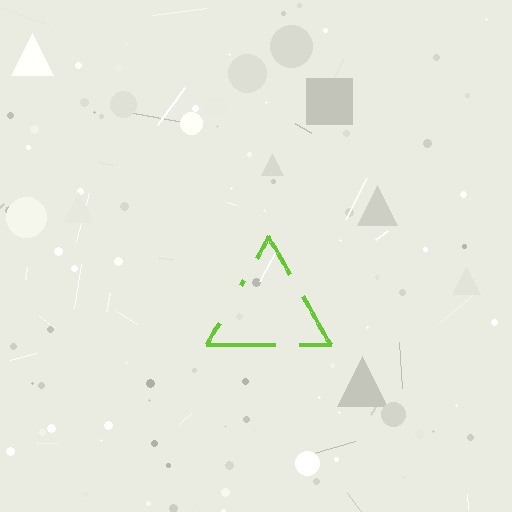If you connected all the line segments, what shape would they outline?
They would outline a triangle.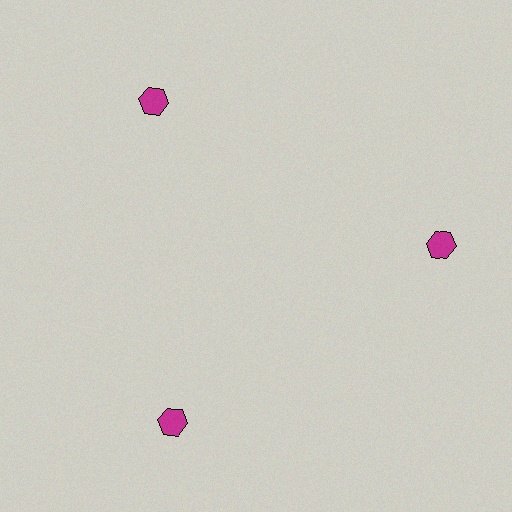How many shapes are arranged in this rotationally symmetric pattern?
There are 3 shapes, arranged in 3 groups of 1.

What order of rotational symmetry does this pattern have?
This pattern has 3-fold rotational symmetry.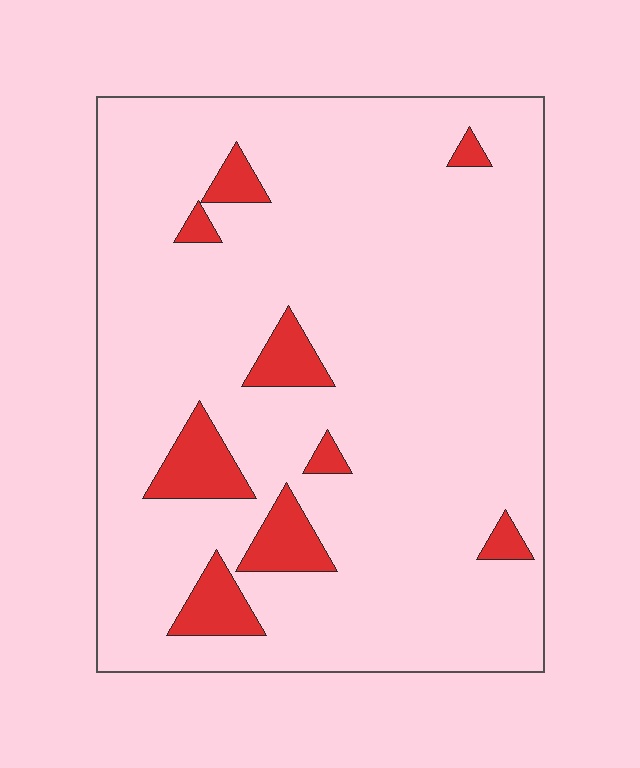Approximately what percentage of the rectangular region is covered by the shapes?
Approximately 10%.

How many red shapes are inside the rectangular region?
9.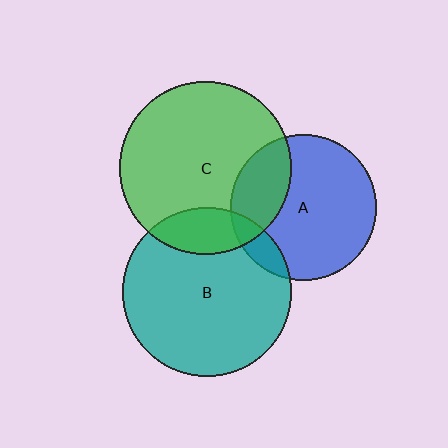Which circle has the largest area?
Circle C (green).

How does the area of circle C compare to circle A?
Approximately 1.4 times.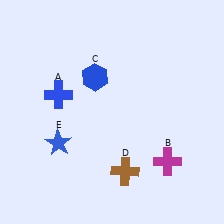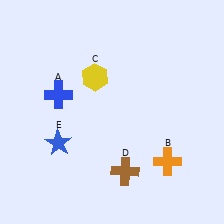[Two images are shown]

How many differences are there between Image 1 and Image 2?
There are 2 differences between the two images.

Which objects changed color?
B changed from magenta to orange. C changed from blue to yellow.